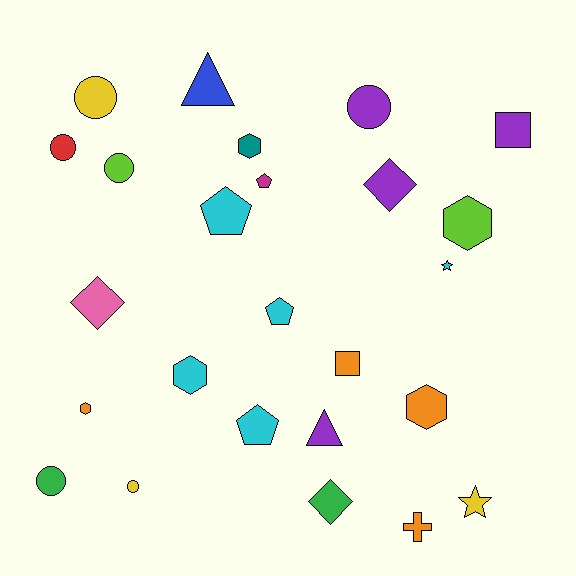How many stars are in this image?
There are 2 stars.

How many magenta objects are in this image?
There is 1 magenta object.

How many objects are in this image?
There are 25 objects.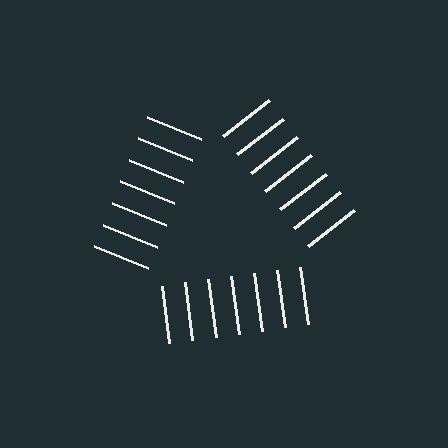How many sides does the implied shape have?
3 sides — the line-ends trace a triangle.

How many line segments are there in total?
21 — 7 along each of the 3 edges.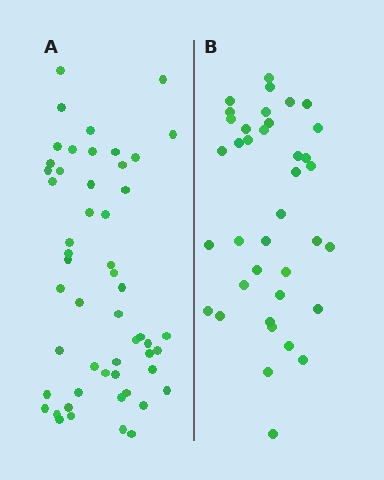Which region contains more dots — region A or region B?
Region A (the left region) has more dots.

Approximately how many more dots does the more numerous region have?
Region A has approximately 15 more dots than region B.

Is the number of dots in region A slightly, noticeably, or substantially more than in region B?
Region A has noticeably more, but not dramatically so. The ratio is roughly 1.4 to 1.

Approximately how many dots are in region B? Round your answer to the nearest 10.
About 40 dots. (The exact count is 38, which rounds to 40.)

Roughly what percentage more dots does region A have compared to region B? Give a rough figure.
About 40% more.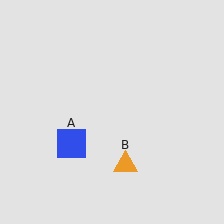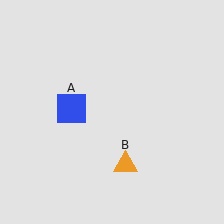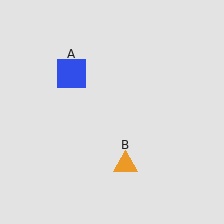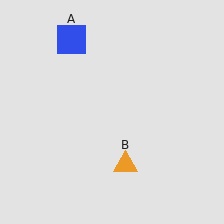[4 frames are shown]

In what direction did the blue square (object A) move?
The blue square (object A) moved up.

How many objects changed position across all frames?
1 object changed position: blue square (object A).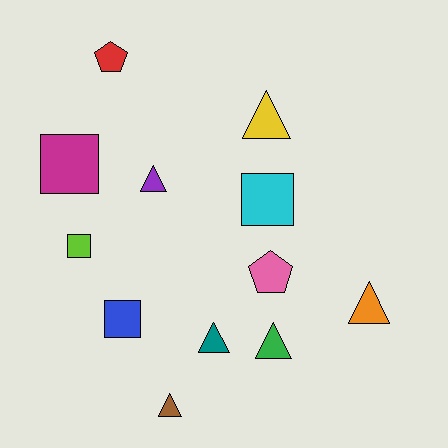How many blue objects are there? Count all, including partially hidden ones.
There is 1 blue object.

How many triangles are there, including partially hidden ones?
There are 6 triangles.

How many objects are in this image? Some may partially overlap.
There are 12 objects.